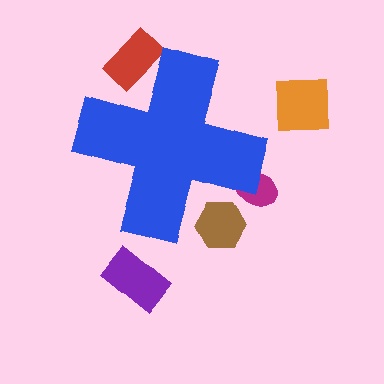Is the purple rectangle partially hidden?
No, the purple rectangle is fully visible.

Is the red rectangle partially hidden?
Yes, the red rectangle is partially hidden behind the blue cross.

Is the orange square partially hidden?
No, the orange square is fully visible.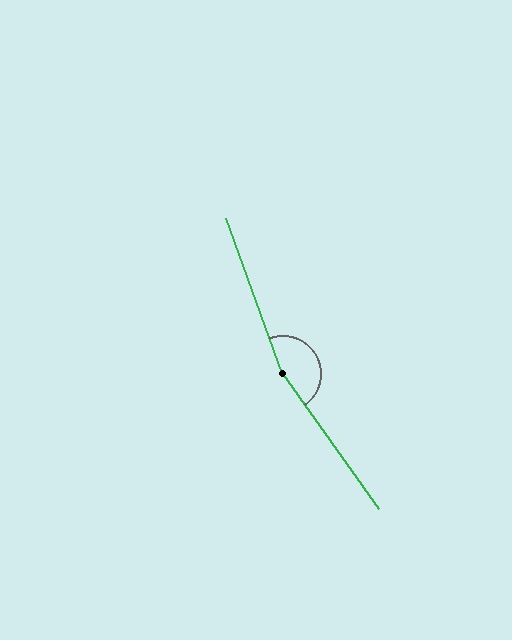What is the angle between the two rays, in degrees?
Approximately 165 degrees.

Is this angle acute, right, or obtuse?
It is obtuse.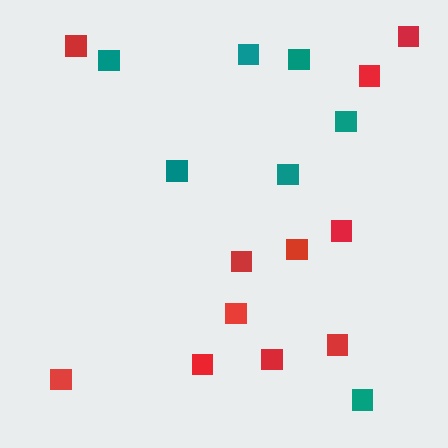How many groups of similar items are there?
There are 2 groups: one group of teal squares (7) and one group of red squares (11).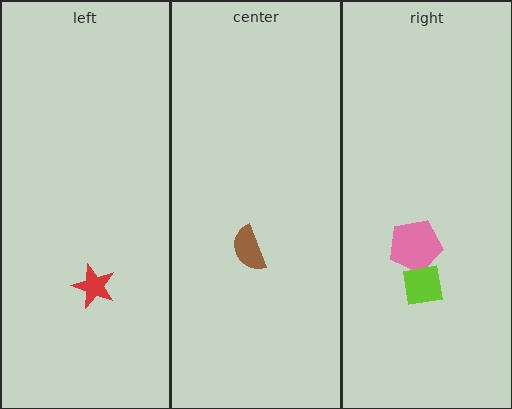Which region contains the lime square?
The right region.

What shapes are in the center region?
The brown semicircle.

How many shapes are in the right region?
2.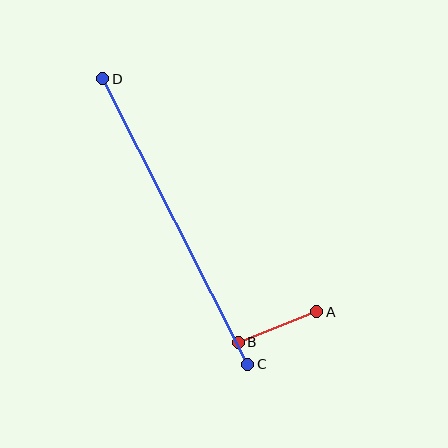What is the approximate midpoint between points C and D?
The midpoint is at approximately (175, 221) pixels.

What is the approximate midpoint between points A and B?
The midpoint is at approximately (277, 327) pixels.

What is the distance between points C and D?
The distance is approximately 320 pixels.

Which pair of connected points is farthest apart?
Points C and D are farthest apart.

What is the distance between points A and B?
The distance is approximately 84 pixels.